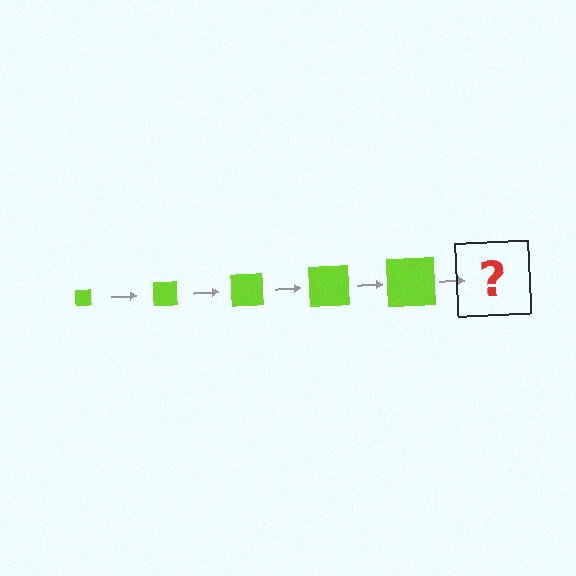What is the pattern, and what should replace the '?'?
The pattern is that the square gets progressively larger each step. The '?' should be a lime square, larger than the previous one.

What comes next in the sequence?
The next element should be a lime square, larger than the previous one.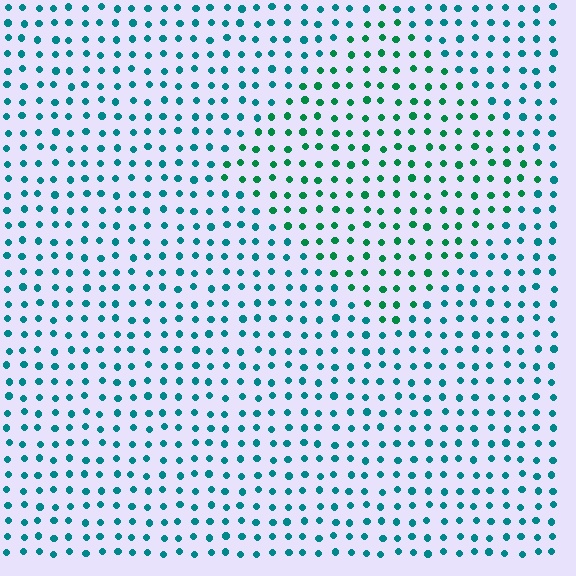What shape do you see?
I see a diamond.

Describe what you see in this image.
The image is filled with small teal elements in a uniform arrangement. A diamond-shaped region is visible where the elements are tinted to a slightly different hue, forming a subtle color boundary.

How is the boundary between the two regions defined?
The boundary is defined purely by a slight shift in hue (about 33 degrees). Spacing, size, and orientation are identical on both sides.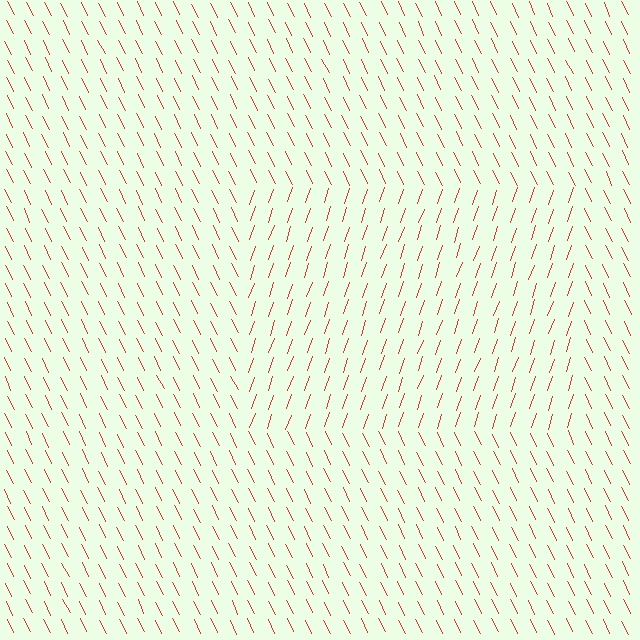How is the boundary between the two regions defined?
The boundary is defined purely by a change in line orientation (approximately 45 degrees difference). All lines are the same color and thickness.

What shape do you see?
I see a rectangle.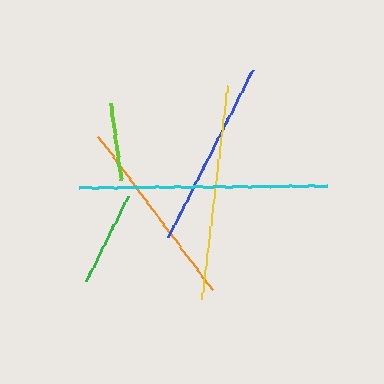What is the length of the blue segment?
The blue segment is approximately 187 pixels long.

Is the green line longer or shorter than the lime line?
The green line is longer than the lime line.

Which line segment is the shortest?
The lime line is the shortest at approximately 77 pixels.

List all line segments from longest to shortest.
From longest to shortest: cyan, yellow, orange, blue, green, lime.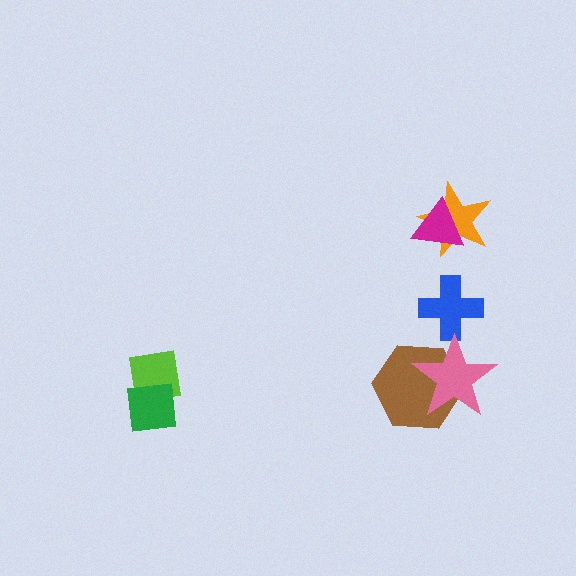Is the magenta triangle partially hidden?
No, no other shape covers it.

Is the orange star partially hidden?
Yes, it is partially covered by another shape.